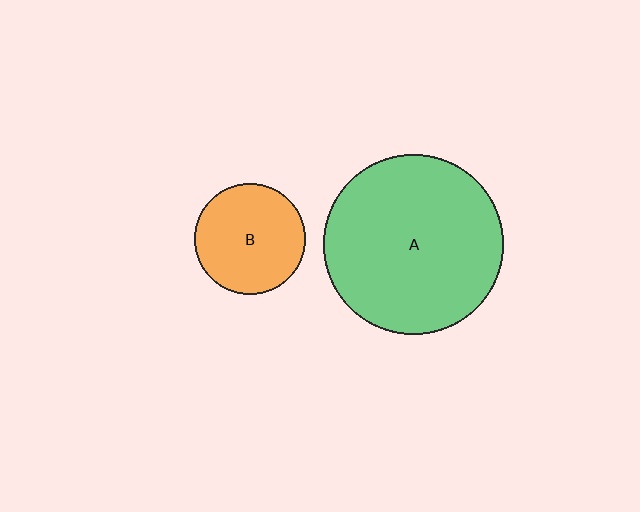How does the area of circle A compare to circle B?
Approximately 2.6 times.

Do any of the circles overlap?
No, none of the circles overlap.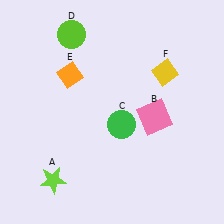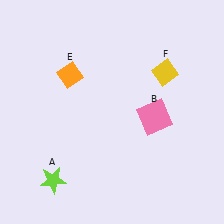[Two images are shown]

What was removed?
The green circle (C), the lime circle (D) were removed in Image 2.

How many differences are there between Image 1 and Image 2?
There are 2 differences between the two images.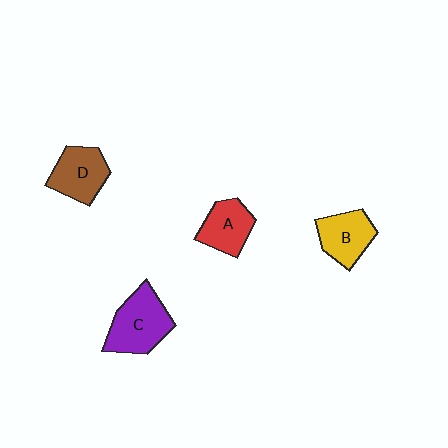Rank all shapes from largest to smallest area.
From largest to smallest: C (purple), D (brown), B (yellow), A (red).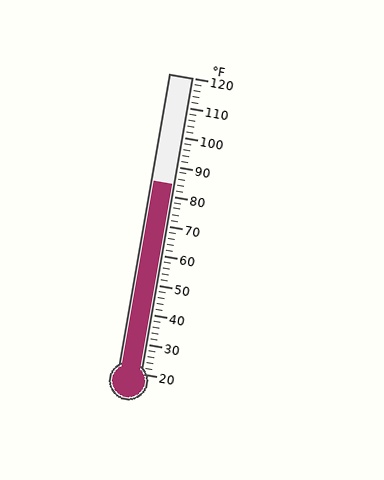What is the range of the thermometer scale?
The thermometer scale ranges from 20°F to 120°F.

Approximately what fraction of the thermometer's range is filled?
The thermometer is filled to approximately 65% of its range.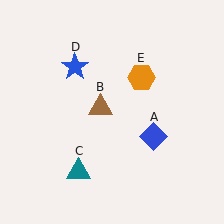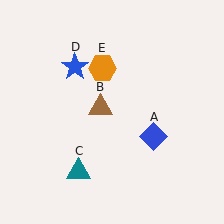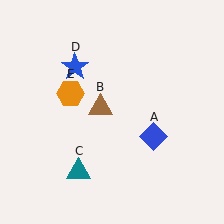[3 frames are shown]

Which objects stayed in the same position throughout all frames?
Blue diamond (object A) and brown triangle (object B) and teal triangle (object C) and blue star (object D) remained stationary.